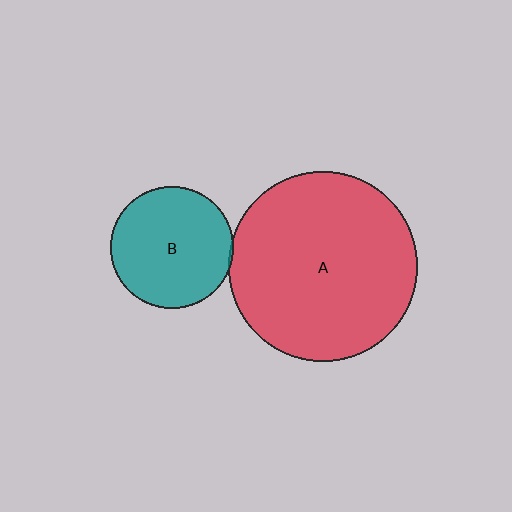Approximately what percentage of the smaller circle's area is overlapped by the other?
Approximately 5%.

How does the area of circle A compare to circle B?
Approximately 2.4 times.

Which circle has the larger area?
Circle A (red).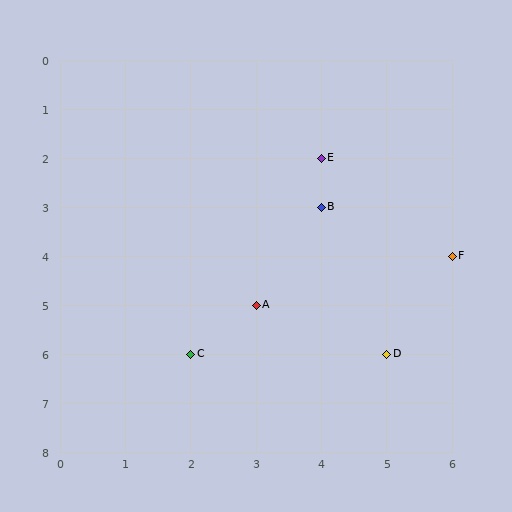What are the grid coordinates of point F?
Point F is at grid coordinates (6, 4).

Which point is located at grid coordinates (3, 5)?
Point A is at (3, 5).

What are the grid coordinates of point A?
Point A is at grid coordinates (3, 5).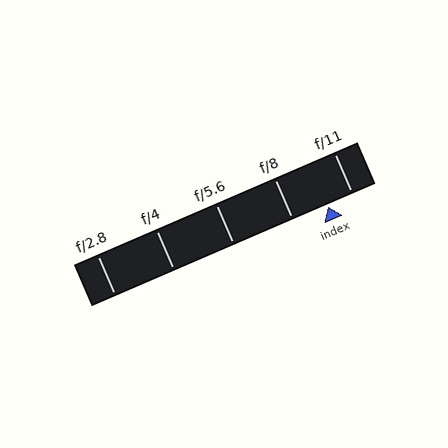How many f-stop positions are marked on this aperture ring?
There are 5 f-stop positions marked.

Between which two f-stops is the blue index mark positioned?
The index mark is between f/8 and f/11.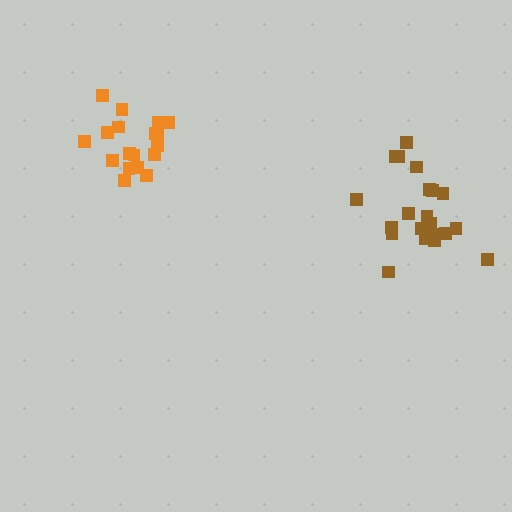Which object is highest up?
The orange cluster is topmost.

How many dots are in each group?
Group 1: 18 dots, Group 2: 21 dots (39 total).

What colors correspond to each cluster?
The clusters are colored: orange, brown.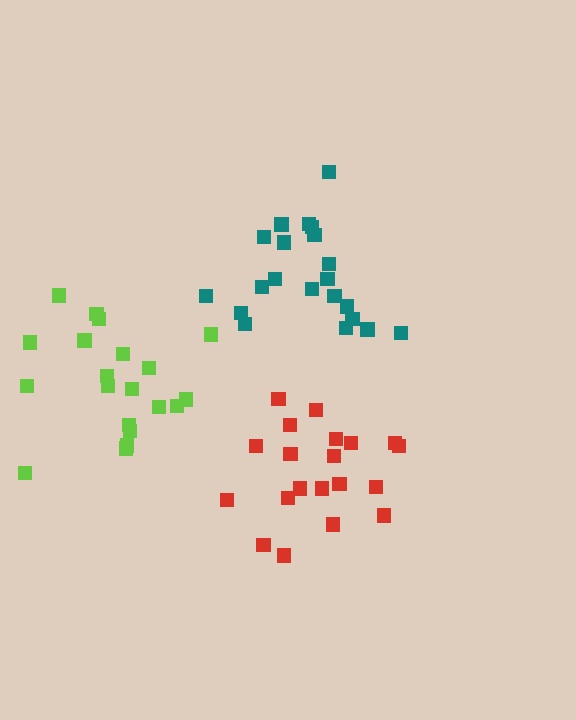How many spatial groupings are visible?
There are 3 spatial groupings.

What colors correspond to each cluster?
The clusters are colored: lime, teal, red.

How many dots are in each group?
Group 1: 20 dots, Group 2: 21 dots, Group 3: 20 dots (61 total).